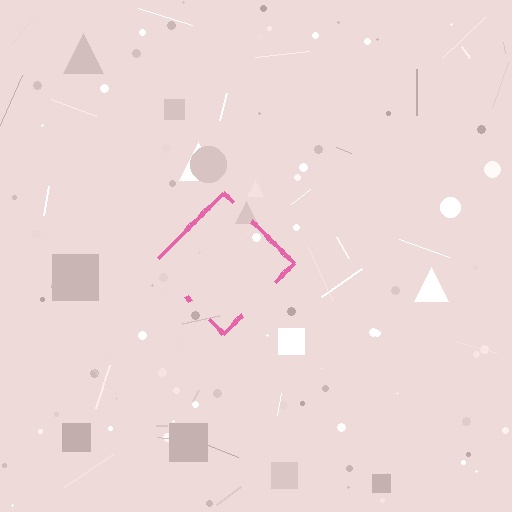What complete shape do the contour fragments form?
The contour fragments form a diamond.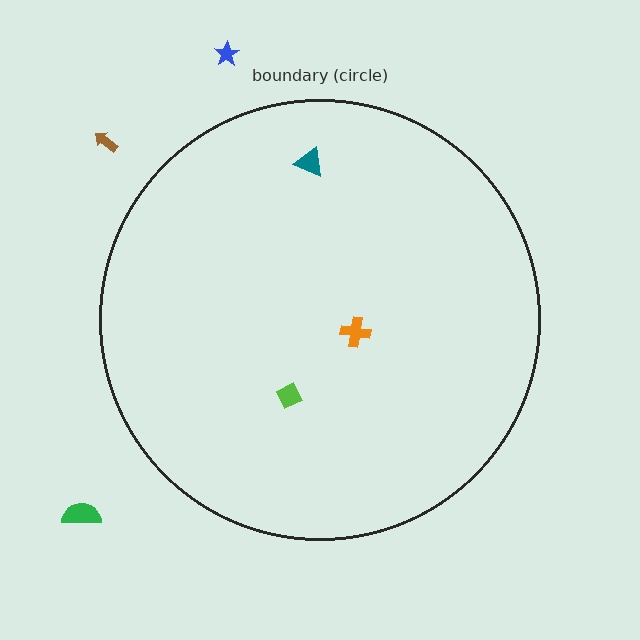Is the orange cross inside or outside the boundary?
Inside.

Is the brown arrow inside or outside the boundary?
Outside.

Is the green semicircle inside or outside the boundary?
Outside.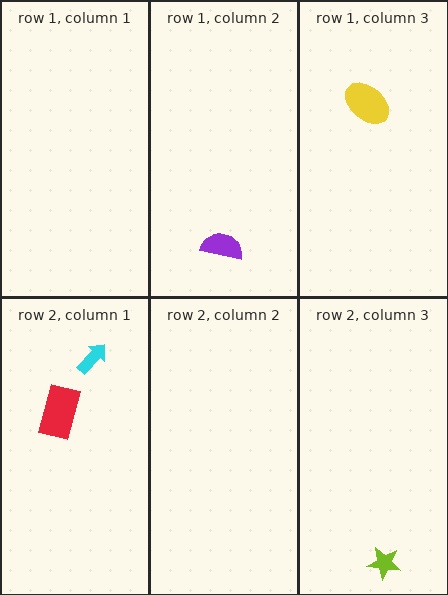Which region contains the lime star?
The row 2, column 3 region.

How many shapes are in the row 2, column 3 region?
1.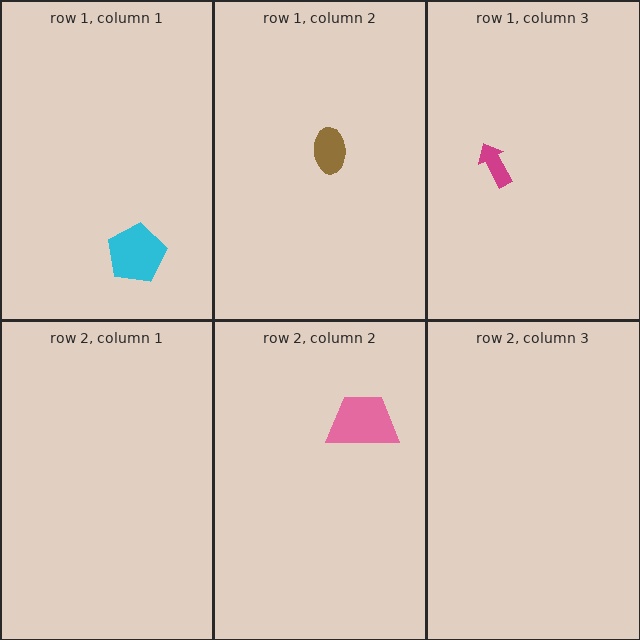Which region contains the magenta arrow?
The row 1, column 3 region.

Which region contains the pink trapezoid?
The row 2, column 2 region.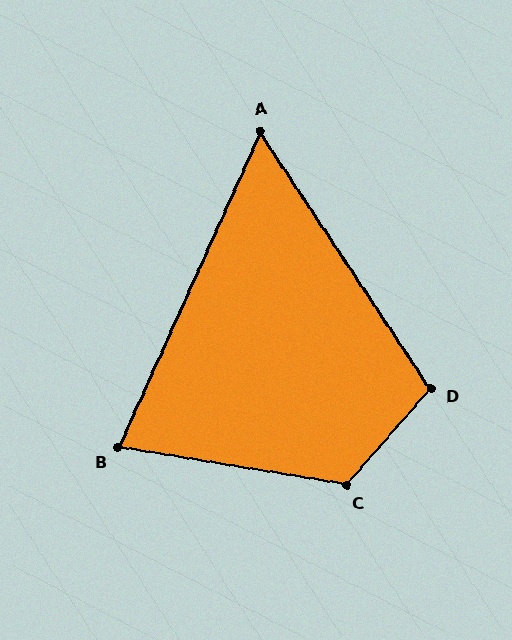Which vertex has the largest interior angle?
C, at approximately 122 degrees.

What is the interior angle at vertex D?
Approximately 105 degrees (obtuse).